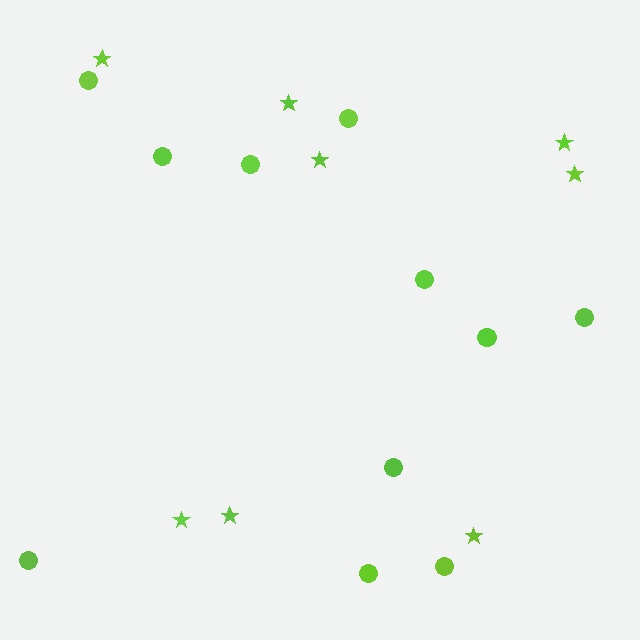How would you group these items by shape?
There are 2 groups: one group of stars (8) and one group of circles (11).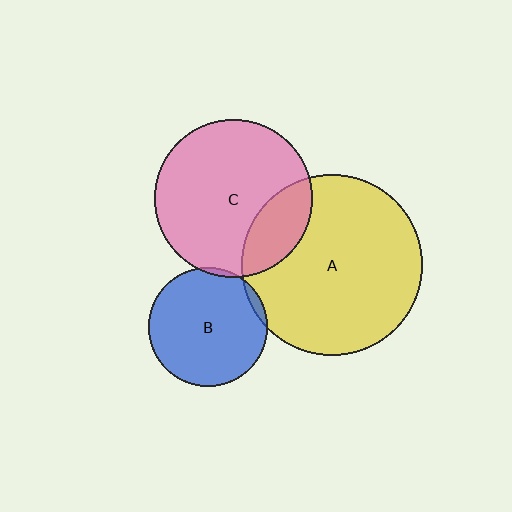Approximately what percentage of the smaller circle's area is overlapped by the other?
Approximately 20%.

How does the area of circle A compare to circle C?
Approximately 1.3 times.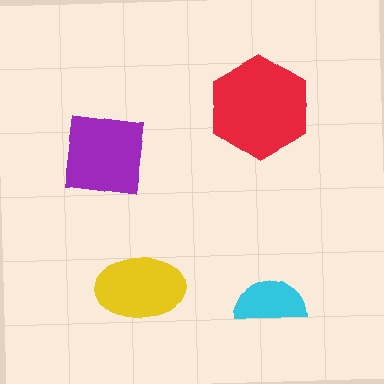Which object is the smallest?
The cyan semicircle.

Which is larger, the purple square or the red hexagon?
The red hexagon.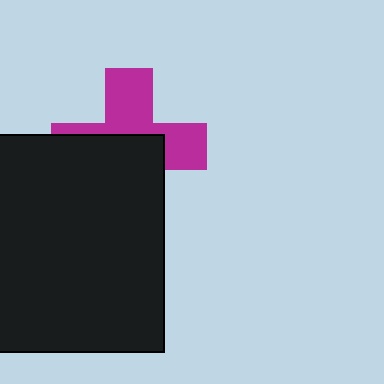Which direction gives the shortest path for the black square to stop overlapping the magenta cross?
Moving down gives the shortest separation.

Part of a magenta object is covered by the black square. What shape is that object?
It is a cross.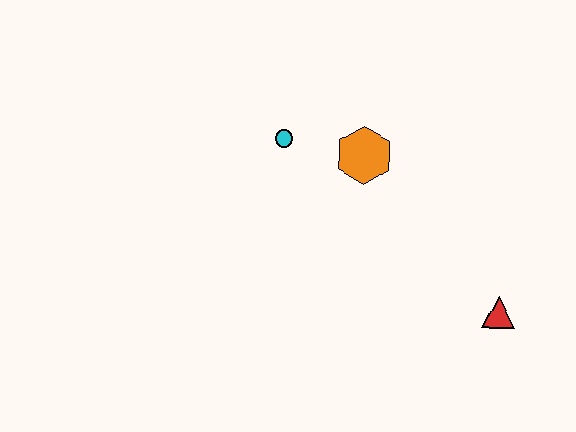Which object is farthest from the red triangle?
The cyan circle is farthest from the red triangle.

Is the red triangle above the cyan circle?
No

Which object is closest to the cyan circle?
The orange hexagon is closest to the cyan circle.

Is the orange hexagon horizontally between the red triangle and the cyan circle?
Yes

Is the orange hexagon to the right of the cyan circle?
Yes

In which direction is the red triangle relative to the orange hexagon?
The red triangle is below the orange hexagon.